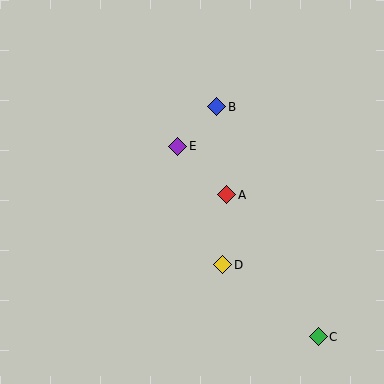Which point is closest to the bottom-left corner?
Point D is closest to the bottom-left corner.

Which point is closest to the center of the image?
Point A at (227, 195) is closest to the center.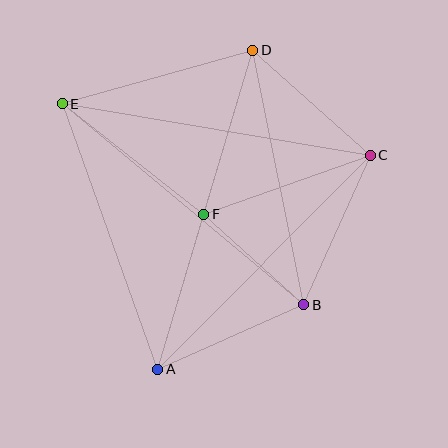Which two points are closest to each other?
Points B and F are closest to each other.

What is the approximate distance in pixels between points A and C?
The distance between A and C is approximately 301 pixels.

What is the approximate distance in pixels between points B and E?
The distance between B and E is approximately 314 pixels.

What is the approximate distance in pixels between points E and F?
The distance between E and F is approximately 179 pixels.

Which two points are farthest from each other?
Points A and D are farthest from each other.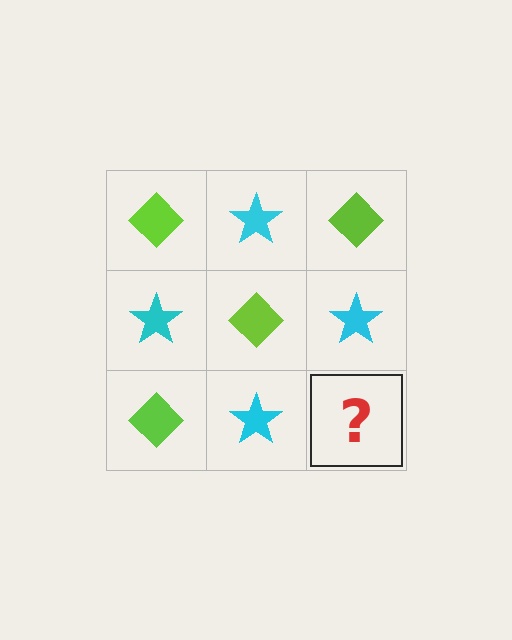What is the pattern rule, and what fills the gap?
The rule is that it alternates lime diamond and cyan star in a checkerboard pattern. The gap should be filled with a lime diamond.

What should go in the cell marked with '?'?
The missing cell should contain a lime diamond.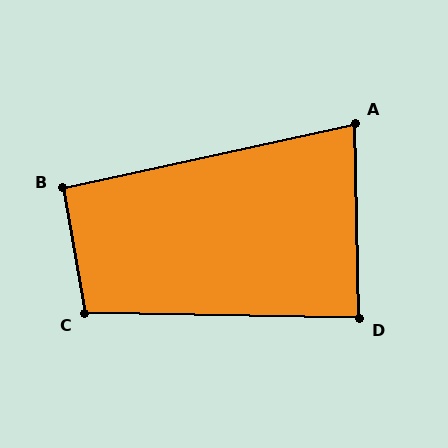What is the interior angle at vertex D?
Approximately 88 degrees (approximately right).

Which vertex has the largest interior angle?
C, at approximately 101 degrees.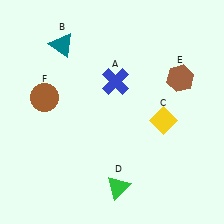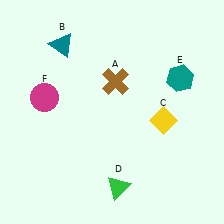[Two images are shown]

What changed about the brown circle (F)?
In Image 1, F is brown. In Image 2, it changed to magenta.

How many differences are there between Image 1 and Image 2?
There are 3 differences between the two images.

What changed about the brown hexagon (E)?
In Image 1, E is brown. In Image 2, it changed to teal.